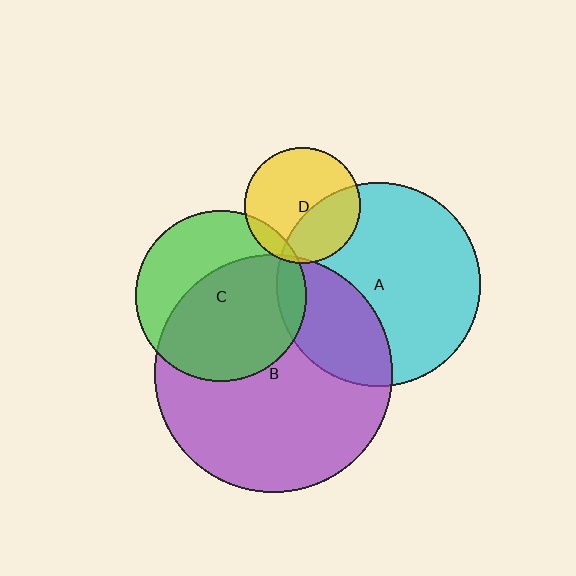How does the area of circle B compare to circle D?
Approximately 4.2 times.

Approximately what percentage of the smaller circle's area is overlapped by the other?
Approximately 10%.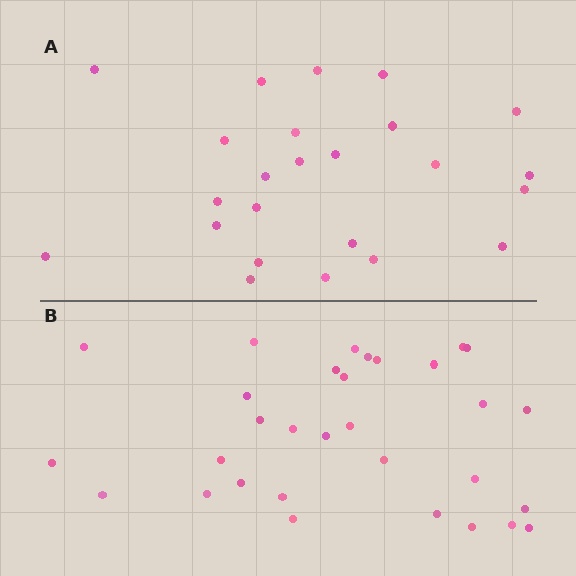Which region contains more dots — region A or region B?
Region B (the bottom region) has more dots.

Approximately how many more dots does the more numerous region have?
Region B has roughly 8 or so more dots than region A.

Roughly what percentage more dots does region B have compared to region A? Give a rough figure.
About 30% more.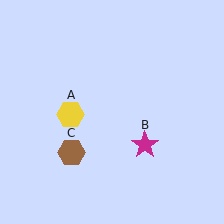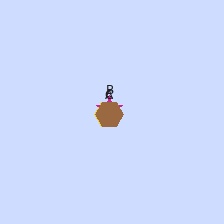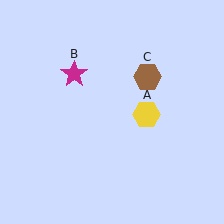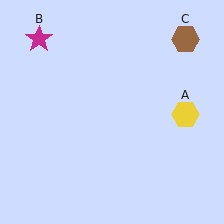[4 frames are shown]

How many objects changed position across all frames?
3 objects changed position: yellow hexagon (object A), magenta star (object B), brown hexagon (object C).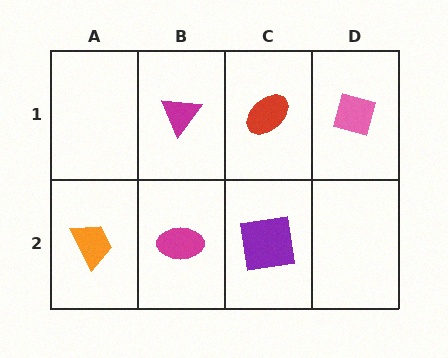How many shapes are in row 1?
3 shapes.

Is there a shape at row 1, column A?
No, that cell is empty.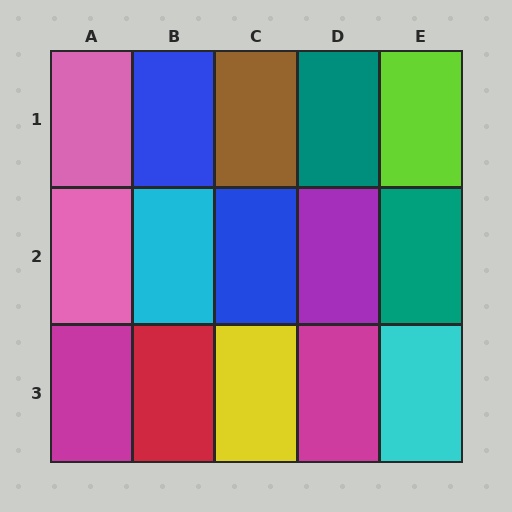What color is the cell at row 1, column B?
Blue.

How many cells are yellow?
1 cell is yellow.